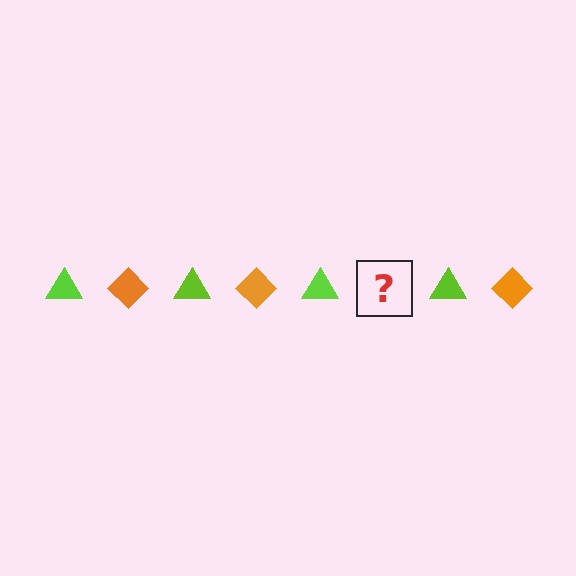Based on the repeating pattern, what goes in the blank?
The blank should be an orange diamond.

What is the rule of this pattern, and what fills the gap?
The rule is that the pattern alternates between lime triangle and orange diamond. The gap should be filled with an orange diamond.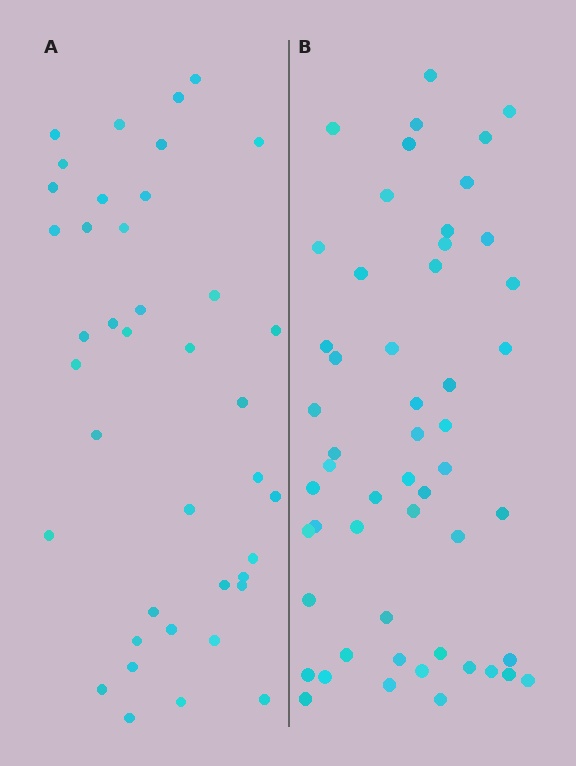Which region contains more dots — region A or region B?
Region B (the right region) has more dots.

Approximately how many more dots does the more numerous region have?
Region B has approximately 15 more dots than region A.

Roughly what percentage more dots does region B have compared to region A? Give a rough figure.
About 30% more.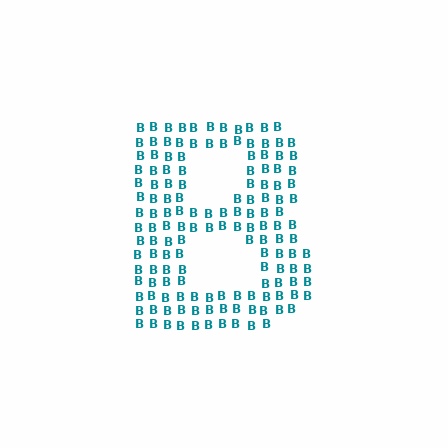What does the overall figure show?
The overall figure shows the letter B.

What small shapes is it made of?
It is made of small letter B's.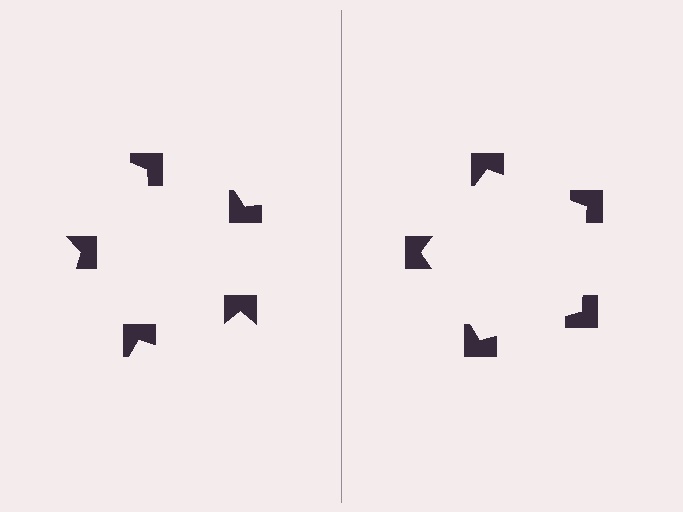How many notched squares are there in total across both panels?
10 — 5 on each side.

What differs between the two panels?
The notched squares are positioned identically on both sides; only the wedge orientations differ. On the right they align to a pentagon; on the left they are misaligned.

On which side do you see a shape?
An illusory pentagon appears on the right side. On the left side the wedge cuts are rotated, so no coherent shape forms.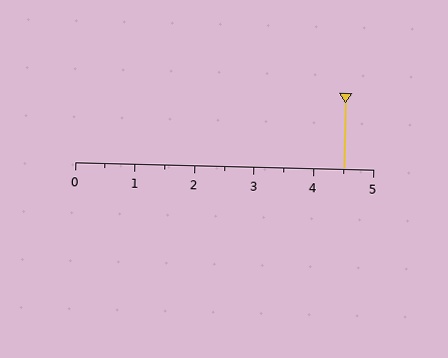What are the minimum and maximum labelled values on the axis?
The axis runs from 0 to 5.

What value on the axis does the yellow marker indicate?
The marker indicates approximately 4.5.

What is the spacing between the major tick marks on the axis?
The major ticks are spaced 1 apart.